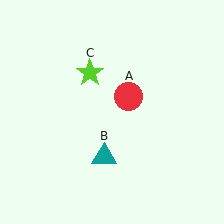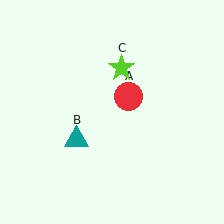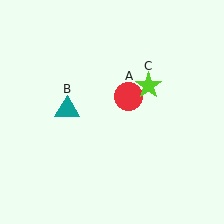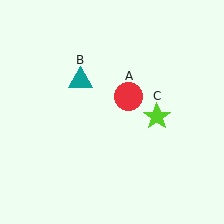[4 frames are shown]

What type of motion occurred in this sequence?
The teal triangle (object B), lime star (object C) rotated clockwise around the center of the scene.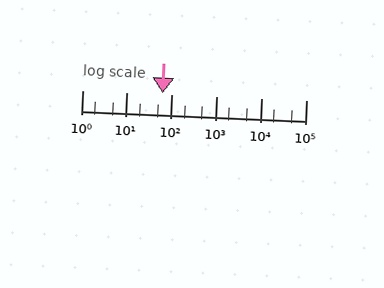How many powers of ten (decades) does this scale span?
The scale spans 5 decades, from 1 to 100000.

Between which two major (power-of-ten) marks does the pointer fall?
The pointer is between 10 and 100.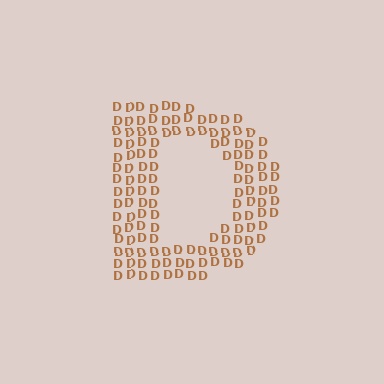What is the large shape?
The large shape is the letter D.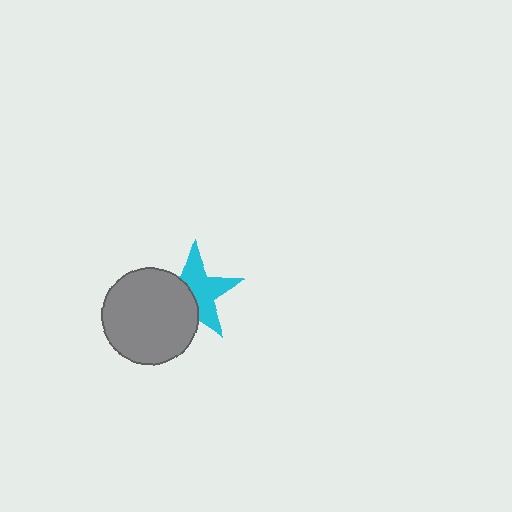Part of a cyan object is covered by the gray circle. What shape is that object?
It is a star.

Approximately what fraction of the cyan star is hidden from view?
Roughly 42% of the cyan star is hidden behind the gray circle.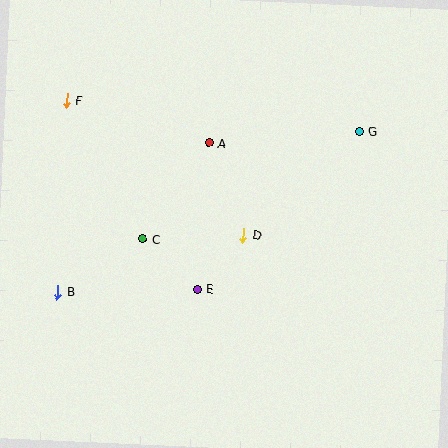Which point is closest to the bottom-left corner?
Point B is closest to the bottom-left corner.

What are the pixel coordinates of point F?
Point F is at (67, 101).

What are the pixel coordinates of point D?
Point D is at (243, 235).